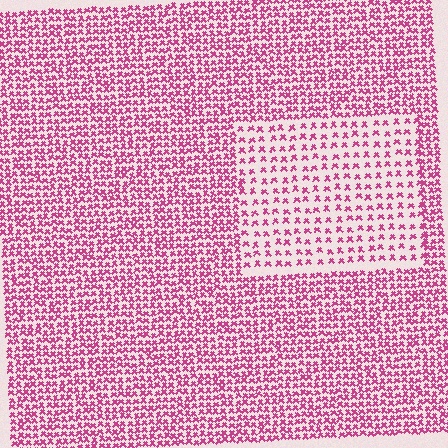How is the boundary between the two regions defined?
The boundary is defined by a change in element density (approximately 2.1x ratio). All elements are the same color, size, and shape.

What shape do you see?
I see a rectangle.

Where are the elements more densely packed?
The elements are more densely packed outside the rectangle boundary.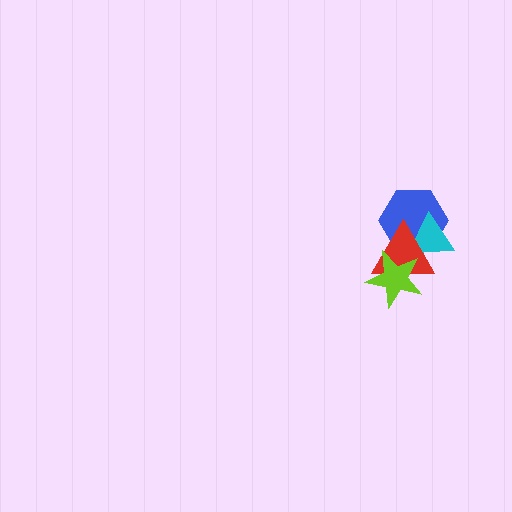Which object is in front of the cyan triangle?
The red triangle is in front of the cyan triangle.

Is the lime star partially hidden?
No, no other shape covers it.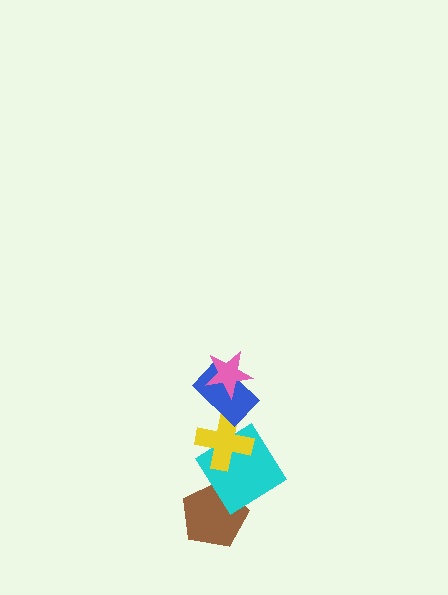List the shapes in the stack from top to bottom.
From top to bottom: the pink star, the blue rectangle, the yellow cross, the cyan diamond, the brown pentagon.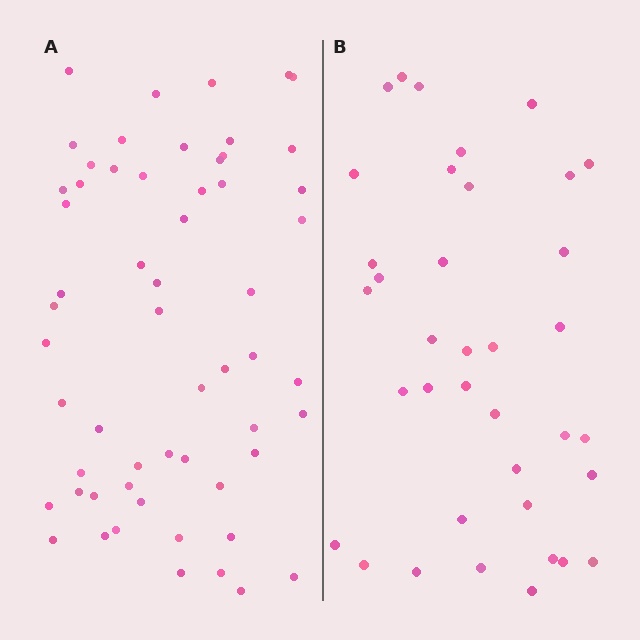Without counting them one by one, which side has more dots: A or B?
Region A (the left region) has more dots.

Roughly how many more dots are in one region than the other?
Region A has approximately 20 more dots than region B.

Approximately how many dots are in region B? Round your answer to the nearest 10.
About 40 dots. (The exact count is 37, which rounds to 40.)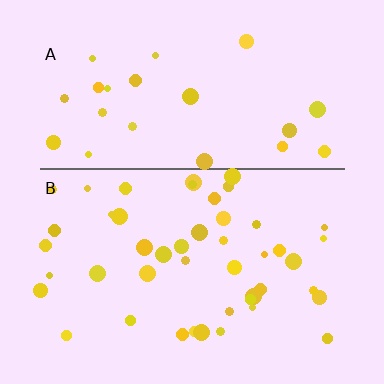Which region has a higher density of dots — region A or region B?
B (the bottom).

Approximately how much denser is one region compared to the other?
Approximately 1.9× — region B over region A.